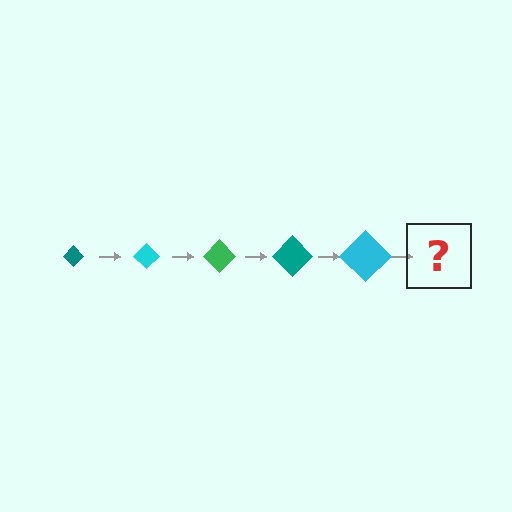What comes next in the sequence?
The next element should be a green diamond, larger than the previous one.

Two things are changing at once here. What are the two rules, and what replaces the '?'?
The two rules are that the diamond grows larger each step and the color cycles through teal, cyan, and green. The '?' should be a green diamond, larger than the previous one.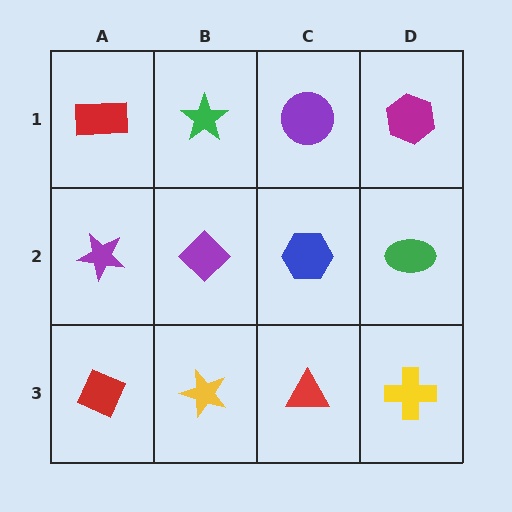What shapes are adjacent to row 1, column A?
A purple star (row 2, column A), a green star (row 1, column B).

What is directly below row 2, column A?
A red diamond.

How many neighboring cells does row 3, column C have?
3.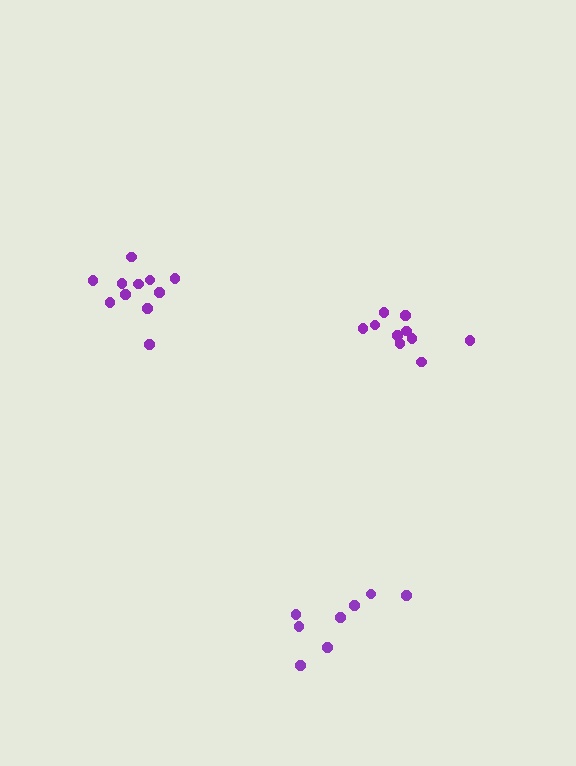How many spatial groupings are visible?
There are 3 spatial groupings.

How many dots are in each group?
Group 1: 8 dots, Group 2: 10 dots, Group 3: 11 dots (29 total).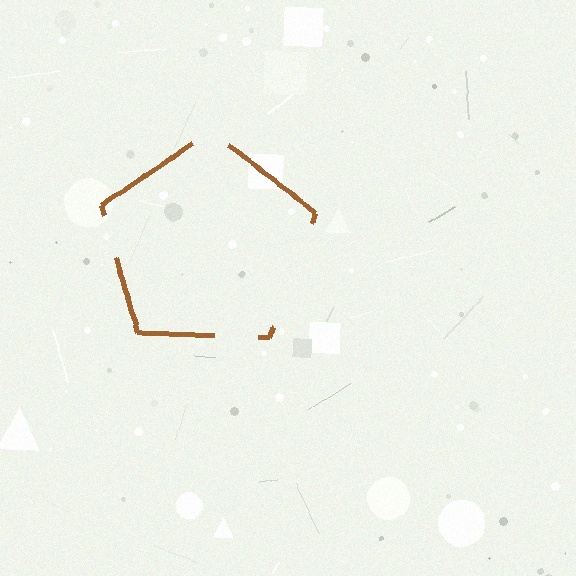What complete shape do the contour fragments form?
The contour fragments form a pentagon.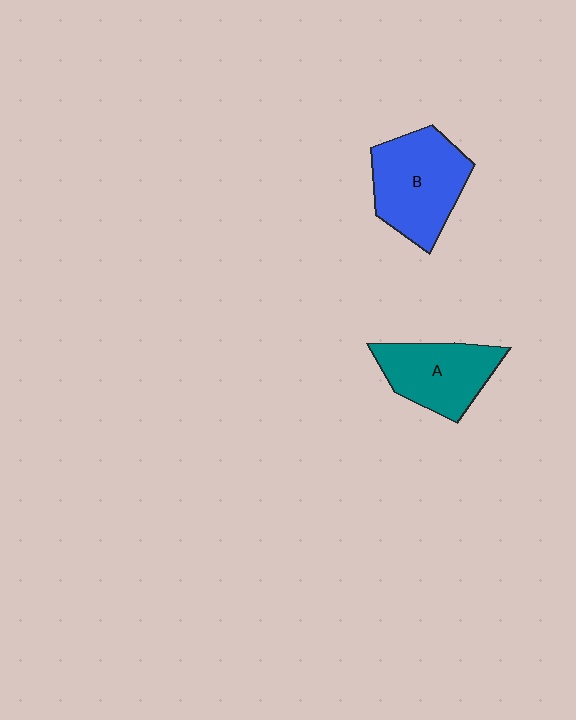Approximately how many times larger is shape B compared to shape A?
Approximately 1.2 times.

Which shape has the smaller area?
Shape A (teal).